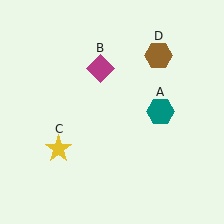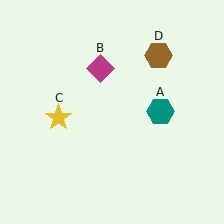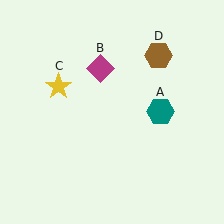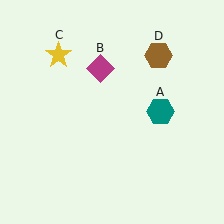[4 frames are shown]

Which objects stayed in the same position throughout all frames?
Teal hexagon (object A) and magenta diamond (object B) and brown hexagon (object D) remained stationary.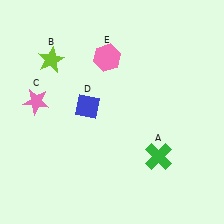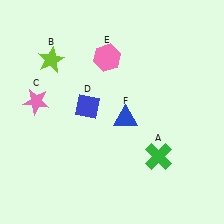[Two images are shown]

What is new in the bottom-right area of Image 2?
A blue triangle (F) was added in the bottom-right area of Image 2.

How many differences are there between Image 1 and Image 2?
There is 1 difference between the two images.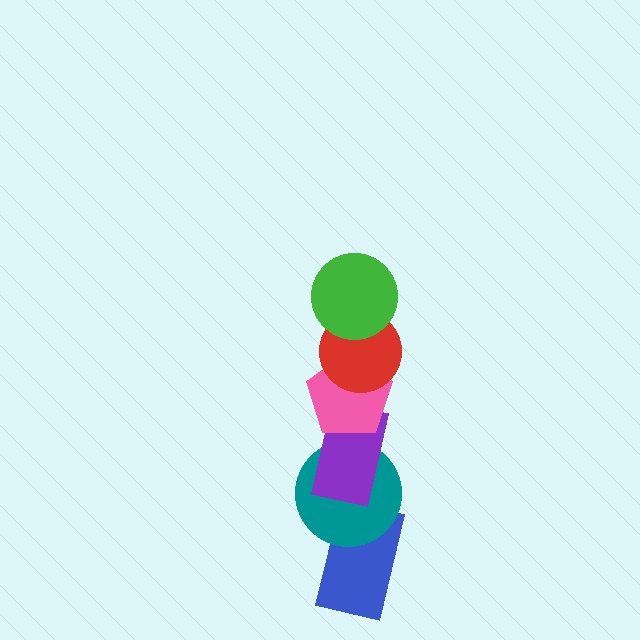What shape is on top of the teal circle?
The purple rectangle is on top of the teal circle.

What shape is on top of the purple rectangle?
The pink pentagon is on top of the purple rectangle.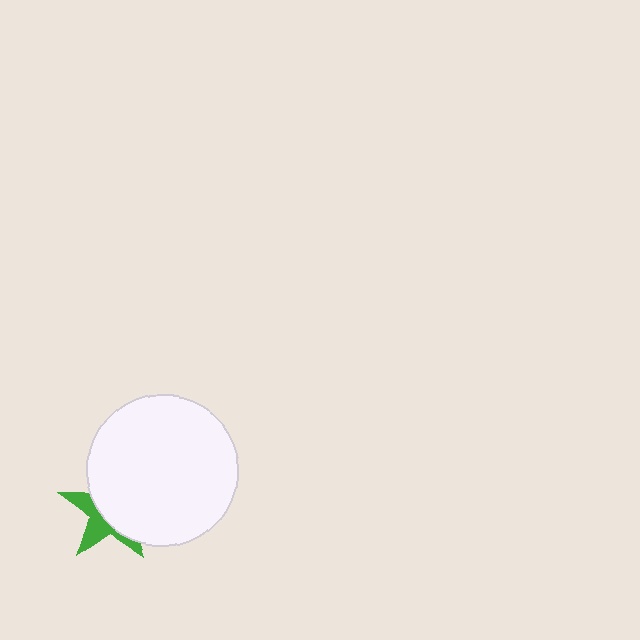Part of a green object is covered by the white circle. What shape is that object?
It is a star.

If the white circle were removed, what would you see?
You would see the complete green star.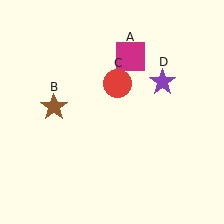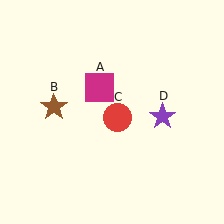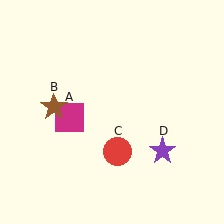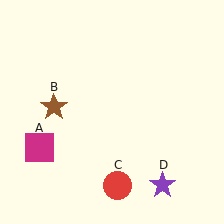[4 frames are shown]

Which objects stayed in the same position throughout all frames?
Brown star (object B) remained stationary.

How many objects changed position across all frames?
3 objects changed position: magenta square (object A), red circle (object C), purple star (object D).